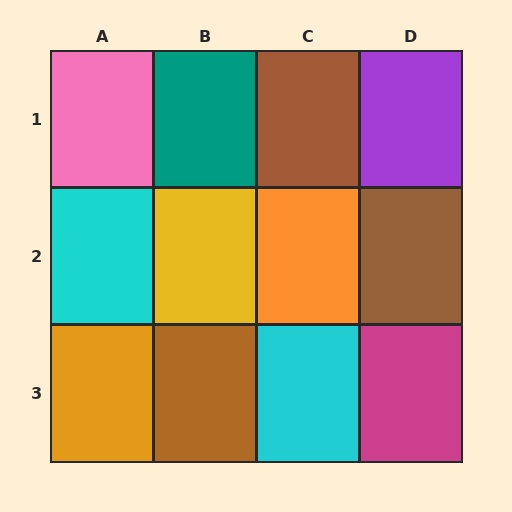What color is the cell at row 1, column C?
Brown.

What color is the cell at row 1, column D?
Purple.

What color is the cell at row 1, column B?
Teal.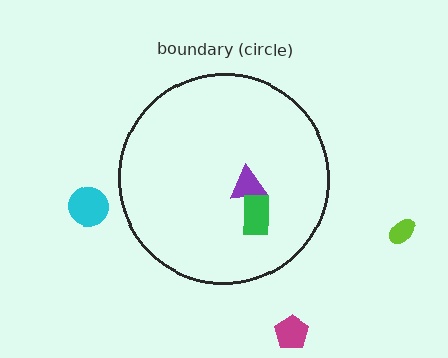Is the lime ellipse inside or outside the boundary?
Outside.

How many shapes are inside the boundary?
2 inside, 3 outside.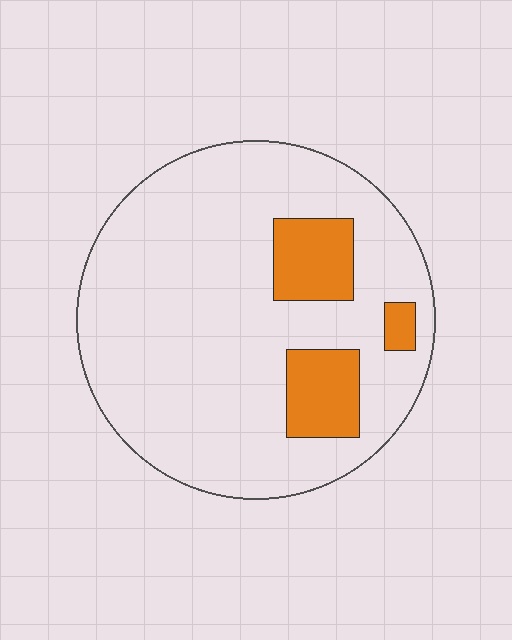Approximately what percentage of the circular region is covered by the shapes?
Approximately 15%.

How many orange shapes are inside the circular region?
3.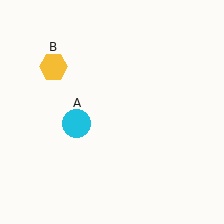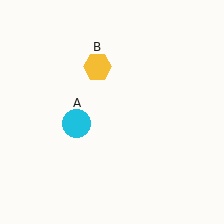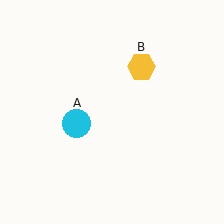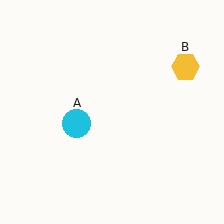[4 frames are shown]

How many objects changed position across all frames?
1 object changed position: yellow hexagon (object B).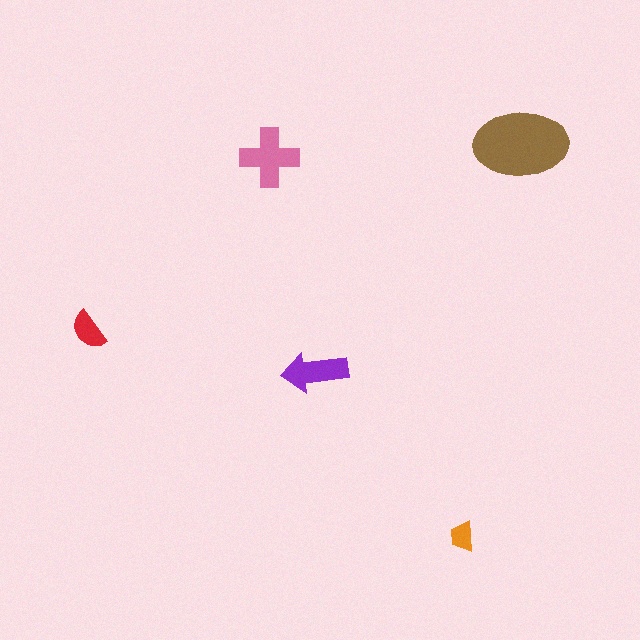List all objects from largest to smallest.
The brown ellipse, the pink cross, the purple arrow, the red semicircle, the orange trapezoid.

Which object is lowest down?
The orange trapezoid is bottommost.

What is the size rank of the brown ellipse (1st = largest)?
1st.